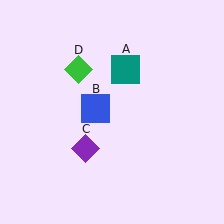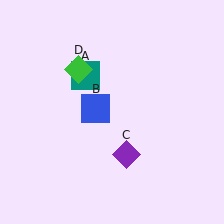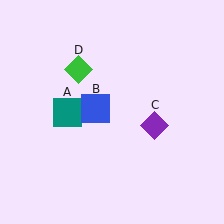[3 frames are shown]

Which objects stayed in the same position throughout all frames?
Blue square (object B) and green diamond (object D) remained stationary.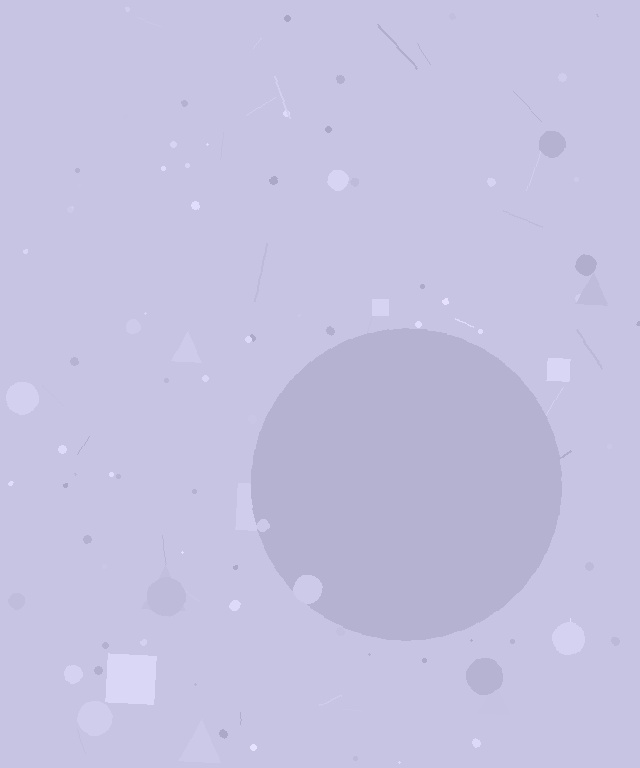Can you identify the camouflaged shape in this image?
The camouflaged shape is a circle.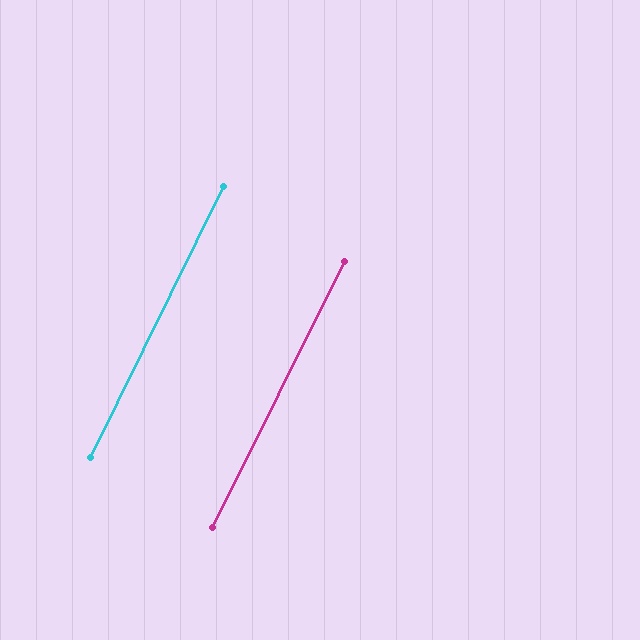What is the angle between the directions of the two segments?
Approximately 0 degrees.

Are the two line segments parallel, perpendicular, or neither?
Parallel — their directions differ by only 0.4°.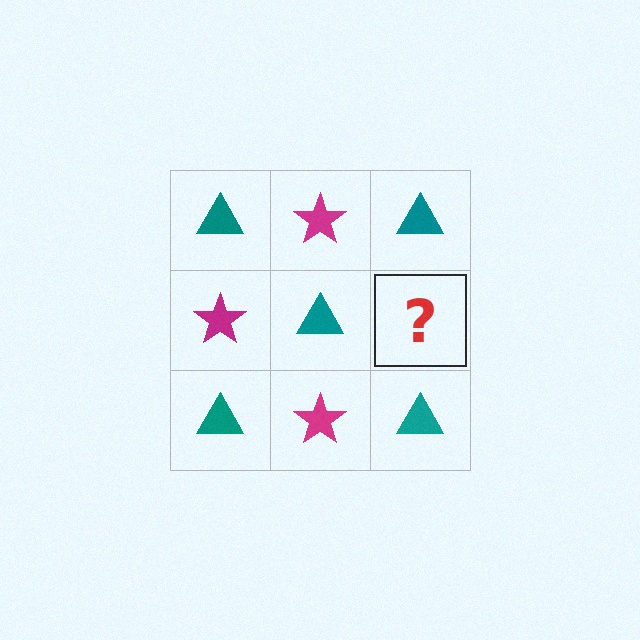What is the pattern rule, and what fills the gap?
The rule is that it alternates teal triangle and magenta star in a checkerboard pattern. The gap should be filled with a magenta star.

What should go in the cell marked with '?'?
The missing cell should contain a magenta star.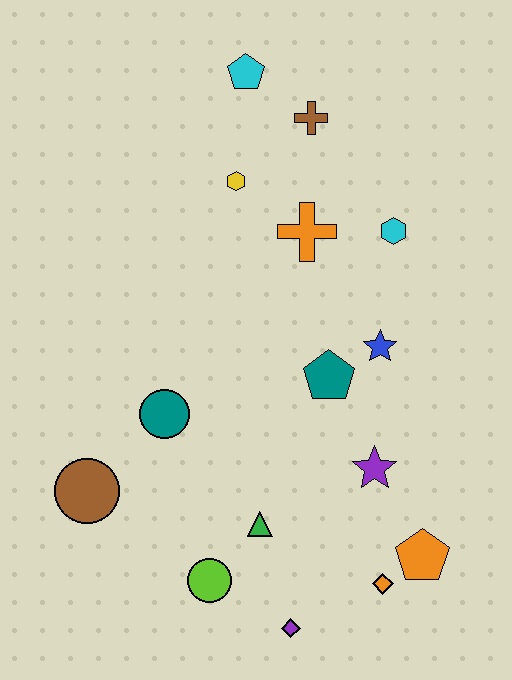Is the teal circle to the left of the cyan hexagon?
Yes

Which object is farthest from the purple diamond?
The cyan pentagon is farthest from the purple diamond.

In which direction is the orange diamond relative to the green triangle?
The orange diamond is to the right of the green triangle.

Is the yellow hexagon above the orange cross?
Yes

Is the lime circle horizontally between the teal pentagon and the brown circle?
Yes